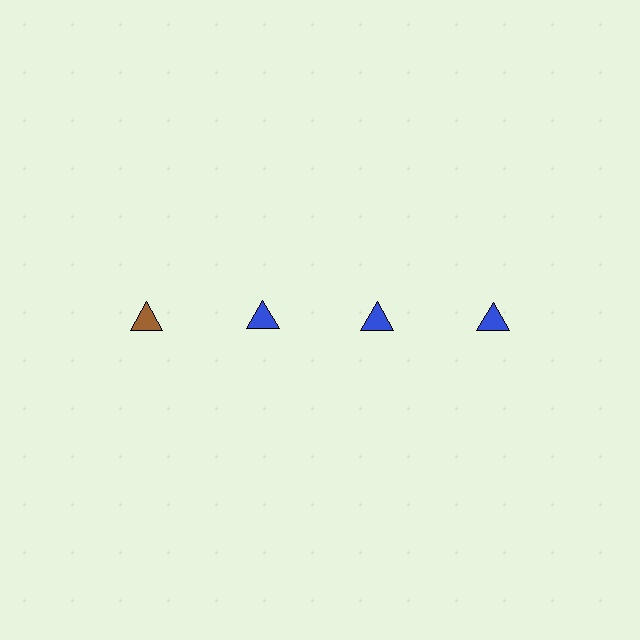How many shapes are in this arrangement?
There are 4 shapes arranged in a grid pattern.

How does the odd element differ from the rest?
It has a different color: brown instead of blue.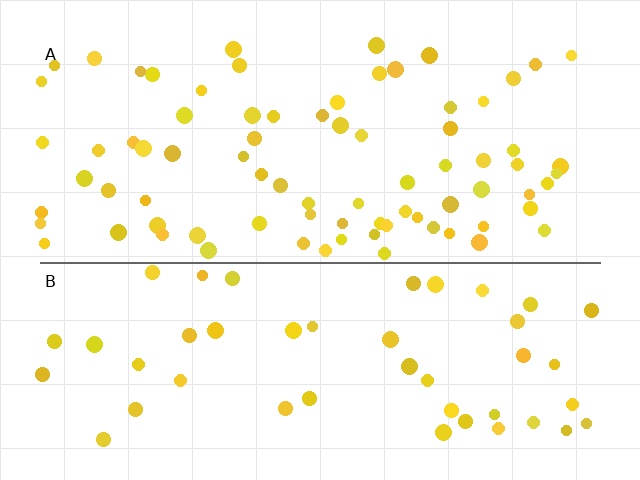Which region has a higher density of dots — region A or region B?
A (the top).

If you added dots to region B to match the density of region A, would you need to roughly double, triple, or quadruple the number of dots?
Approximately double.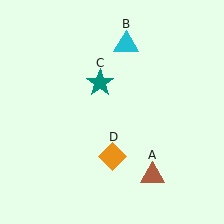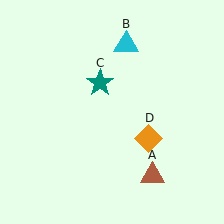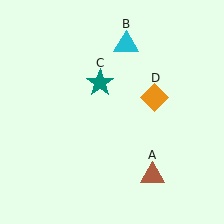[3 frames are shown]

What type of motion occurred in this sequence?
The orange diamond (object D) rotated counterclockwise around the center of the scene.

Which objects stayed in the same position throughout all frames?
Brown triangle (object A) and cyan triangle (object B) and teal star (object C) remained stationary.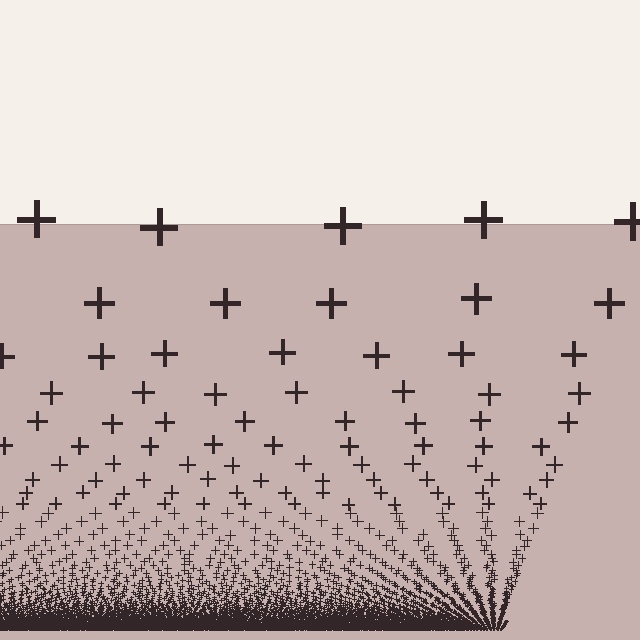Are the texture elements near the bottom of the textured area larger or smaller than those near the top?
Smaller. The gradient is inverted — elements near the bottom are smaller and denser.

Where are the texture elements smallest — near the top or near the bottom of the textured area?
Near the bottom.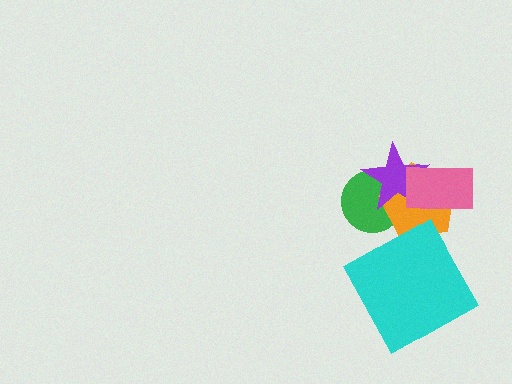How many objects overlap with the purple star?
3 objects overlap with the purple star.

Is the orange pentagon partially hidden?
Yes, it is partially covered by another shape.